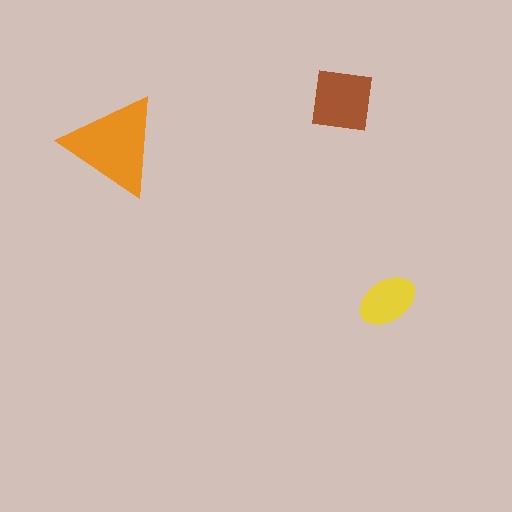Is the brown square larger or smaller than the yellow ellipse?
Larger.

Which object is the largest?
The orange triangle.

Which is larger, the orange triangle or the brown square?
The orange triangle.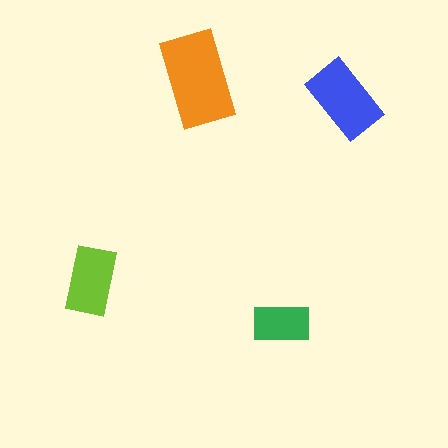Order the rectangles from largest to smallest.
the orange one, the blue one, the lime one, the green one.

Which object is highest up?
The orange rectangle is topmost.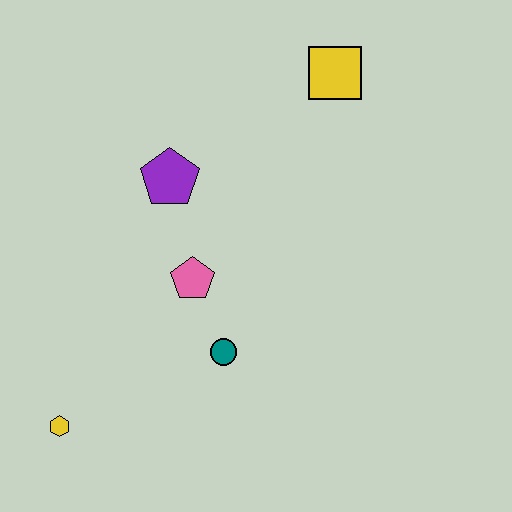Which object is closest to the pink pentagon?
The teal circle is closest to the pink pentagon.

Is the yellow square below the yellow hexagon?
No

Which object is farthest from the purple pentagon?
The yellow hexagon is farthest from the purple pentagon.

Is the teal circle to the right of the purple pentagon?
Yes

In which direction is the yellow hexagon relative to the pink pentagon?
The yellow hexagon is below the pink pentagon.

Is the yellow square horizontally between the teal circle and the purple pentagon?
No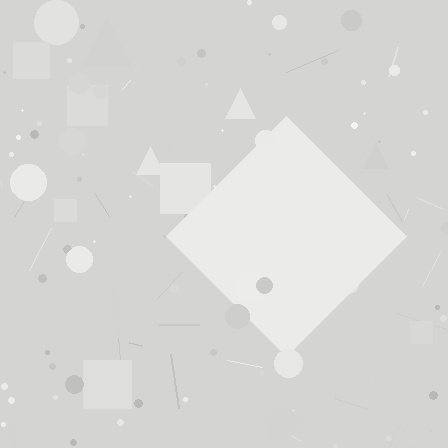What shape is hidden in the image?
A diamond is hidden in the image.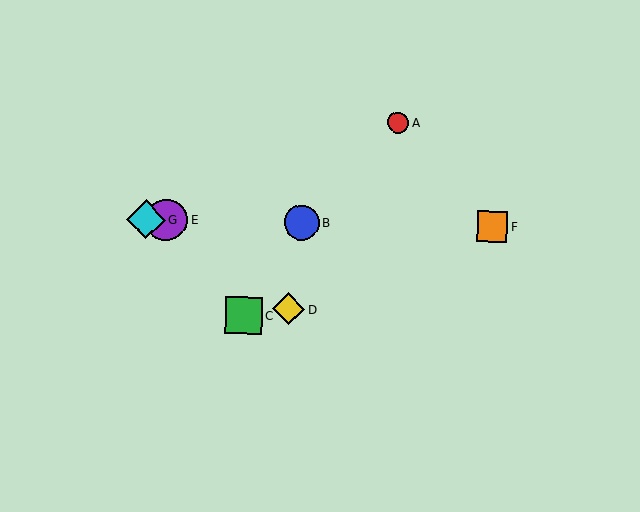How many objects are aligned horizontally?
4 objects (B, E, F, G) are aligned horizontally.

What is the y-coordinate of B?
Object B is at y≈223.